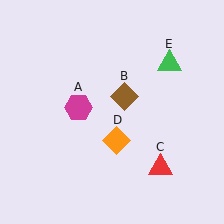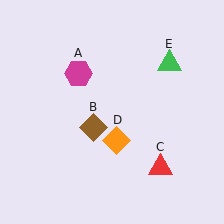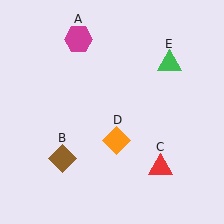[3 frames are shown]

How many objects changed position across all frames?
2 objects changed position: magenta hexagon (object A), brown diamond (object B).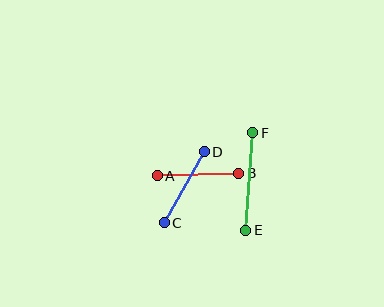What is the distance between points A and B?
The distance is approximately 81 pixels.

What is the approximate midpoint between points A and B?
The midpoint is at approximately (198, 175) pixels.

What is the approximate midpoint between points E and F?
The midpoint is at approximately (249, 182) pixels.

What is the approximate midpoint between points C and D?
The midpoint is at approximately (184, 187) pixels.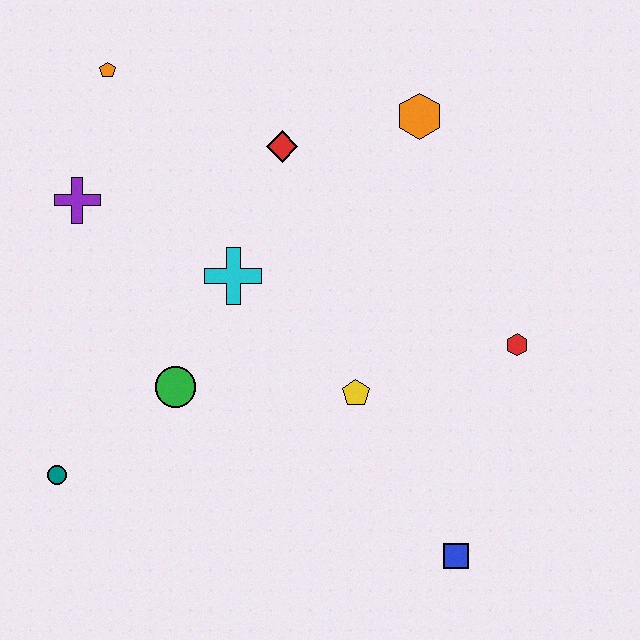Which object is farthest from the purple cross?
The blue square is farthest from the purple cross.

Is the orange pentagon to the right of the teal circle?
Yes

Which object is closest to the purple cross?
The orange pentagon is closest to the purple cross.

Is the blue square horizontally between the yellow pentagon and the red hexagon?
Yes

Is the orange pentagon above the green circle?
Yes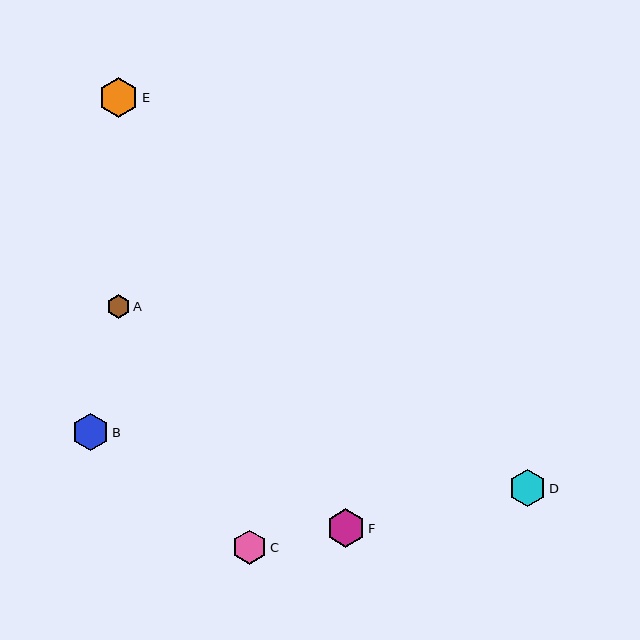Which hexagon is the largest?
Hexagon E is the largest with a size of approximately 40 pixels.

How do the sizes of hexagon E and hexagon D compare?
Hexagon E and hexagon D are approximately the same size.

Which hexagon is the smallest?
Hexagon A is the smallest with a size of approximately 23 pixels.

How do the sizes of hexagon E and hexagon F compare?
Hexagon E and hexagon F are approximately the same size.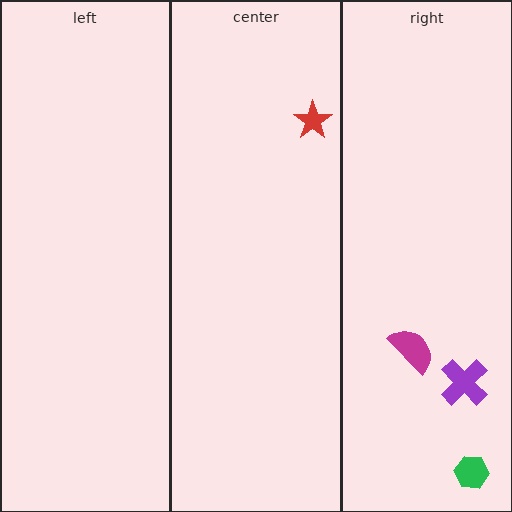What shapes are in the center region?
The red star.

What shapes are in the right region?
The purple cross, the green hexagon, the magenta semicircle.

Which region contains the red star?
The center region.